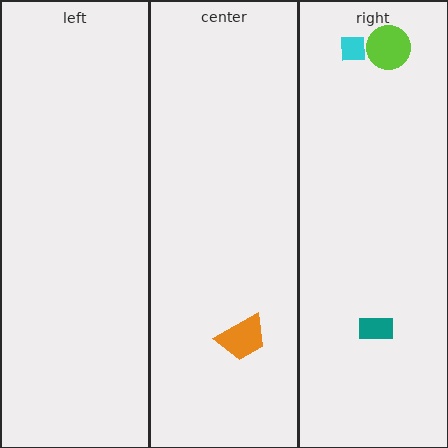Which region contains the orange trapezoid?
The center region.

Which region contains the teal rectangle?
The right region.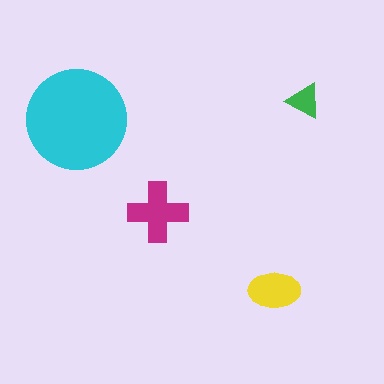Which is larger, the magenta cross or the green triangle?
The magenta cross.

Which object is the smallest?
The green triangle.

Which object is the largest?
The cyan circle.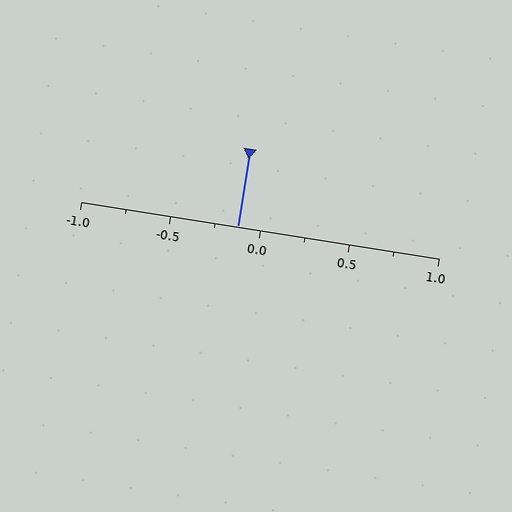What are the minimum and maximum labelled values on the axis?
The axis runs from -1.0 to 1.0.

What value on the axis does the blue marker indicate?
The marker indicates approximately -0.12.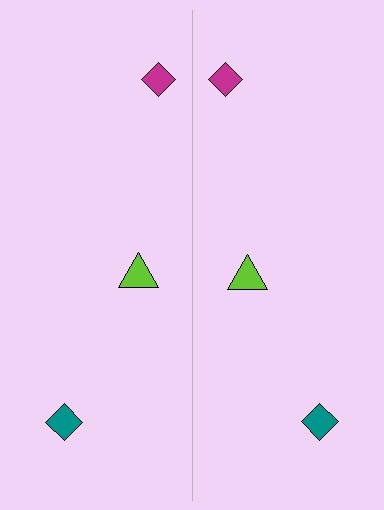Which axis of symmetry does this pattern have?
The pattern has a vertical axis of symmetry running through the center of the image.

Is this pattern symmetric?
Yes, this pattern has bilateral (reflection) symmetry.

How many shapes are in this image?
There are 6 shapes in this image.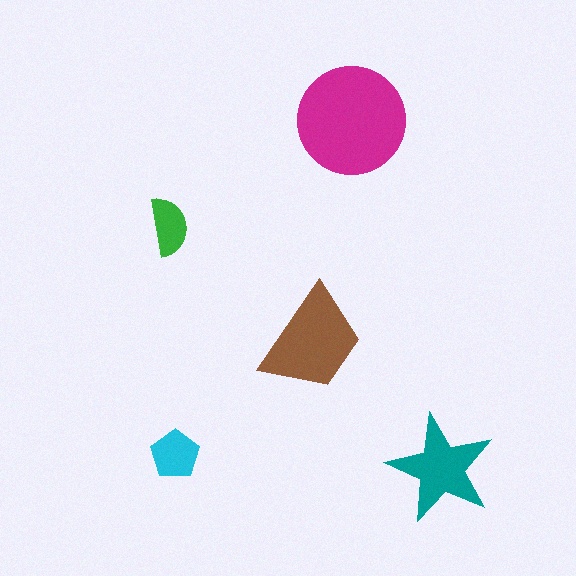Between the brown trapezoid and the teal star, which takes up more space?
The brown trapezoid.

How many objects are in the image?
There are 5 objects in the image.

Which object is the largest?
The magenta circle.